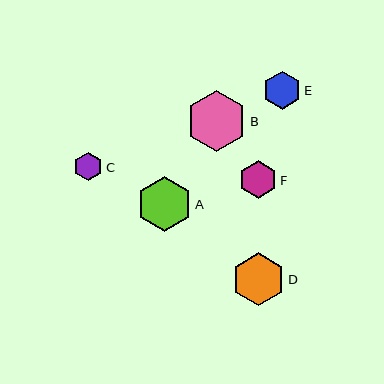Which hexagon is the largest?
Hexagon B is the largest with a size of approximately 61 pixels.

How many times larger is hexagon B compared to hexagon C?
Hexagon B is approximately 2.1 times the size of hexagon C.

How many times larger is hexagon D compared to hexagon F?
Hexagon D is approximately 1.4 times the size of hexagon F.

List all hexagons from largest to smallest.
From largest to smallest: B, A, D, E, F, C.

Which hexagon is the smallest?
Hexagon C is the smallest with a size of approximately 29 pixels.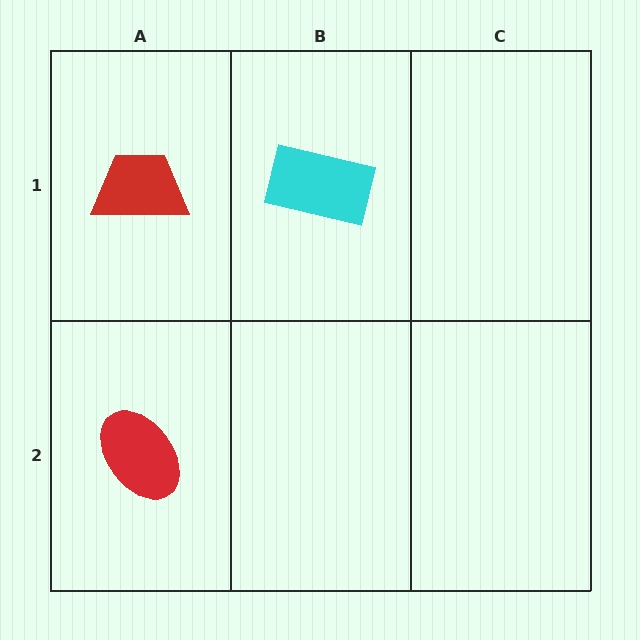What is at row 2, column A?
A red ellipse.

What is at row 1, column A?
A red trapezoid.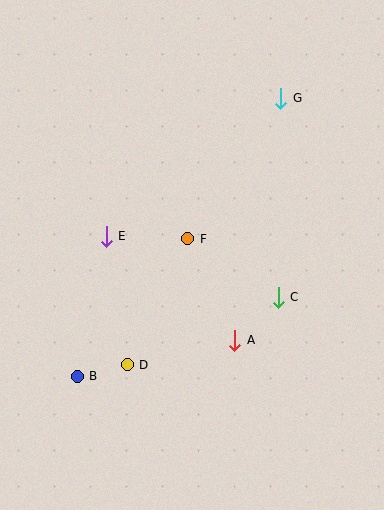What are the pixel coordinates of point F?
Point F is at (188, 239).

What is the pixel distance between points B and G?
The distance between B and G is 344 pixels.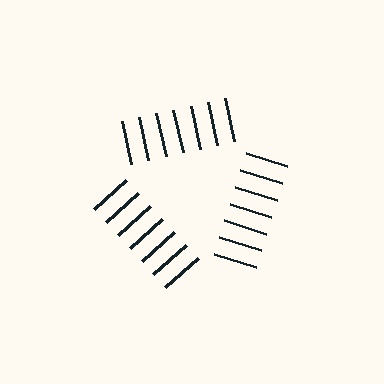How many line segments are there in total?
21 — 7 along each of the 3 edges.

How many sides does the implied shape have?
3 sides — the line-ends trace a triangle.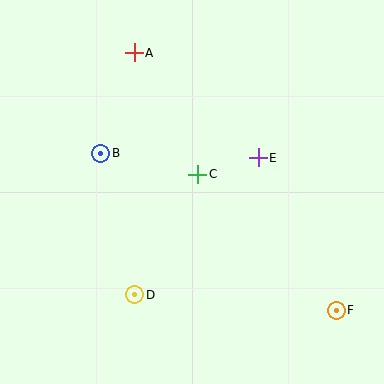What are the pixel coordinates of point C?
Point C is at (198, 174).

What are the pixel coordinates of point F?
Point F is at (336, 310).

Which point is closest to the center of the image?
Point C at (198, 174) is closest to the center.